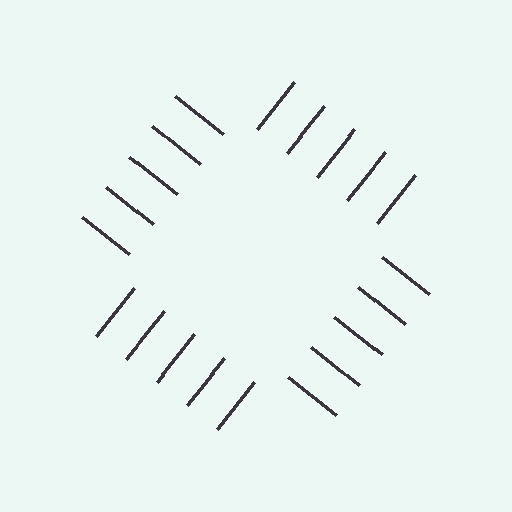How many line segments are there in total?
20 — 5 along each of the 4 edges.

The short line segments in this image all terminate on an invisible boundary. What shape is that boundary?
An illusory square — the line segments terminate on its edges but no continuous stroke is drawn.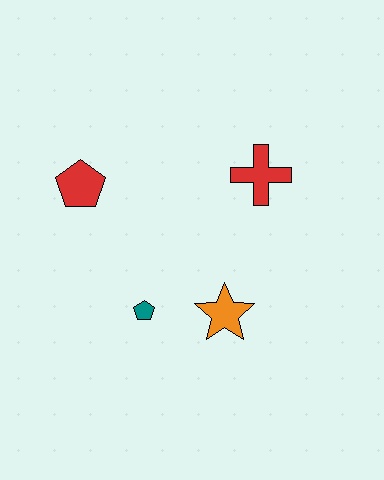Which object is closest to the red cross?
The orange star is closest to the red cross.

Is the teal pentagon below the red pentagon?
Yes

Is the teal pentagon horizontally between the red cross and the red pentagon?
Yes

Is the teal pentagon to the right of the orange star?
No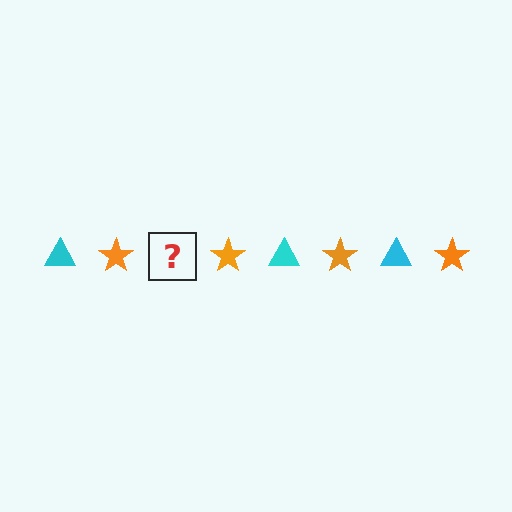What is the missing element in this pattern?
The missing element is a cyan triangle.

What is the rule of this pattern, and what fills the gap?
The rule is that the pattern alternates between cyan triangle and orange star. The gap should be filled with a cyan triangle.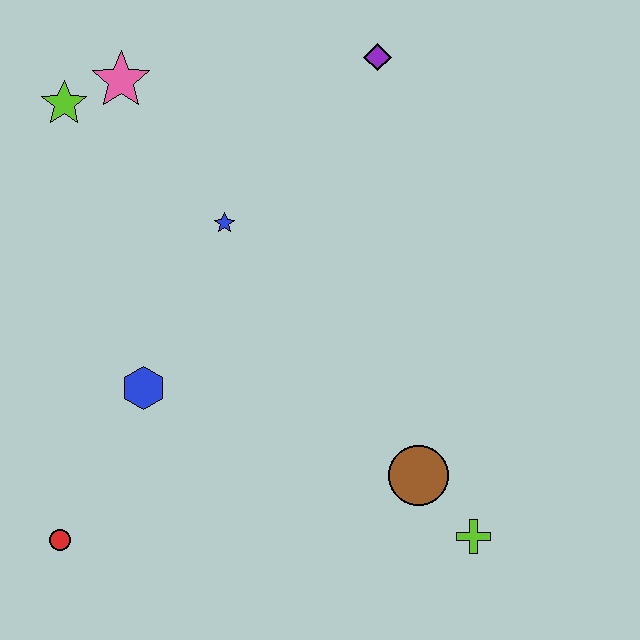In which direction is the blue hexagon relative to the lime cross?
The blue hexagon is to the left of the lime cross.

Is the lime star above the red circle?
Yes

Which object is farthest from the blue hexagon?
The purple diamond is farthest from the blue hexagon.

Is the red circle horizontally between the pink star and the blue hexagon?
No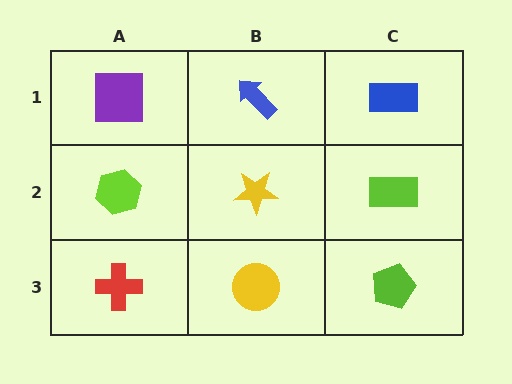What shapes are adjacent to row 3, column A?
A lime hexagon (row 2, column A), a yellow circle (row 3, column B).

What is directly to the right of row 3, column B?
A lime pentagon.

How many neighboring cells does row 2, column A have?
3.